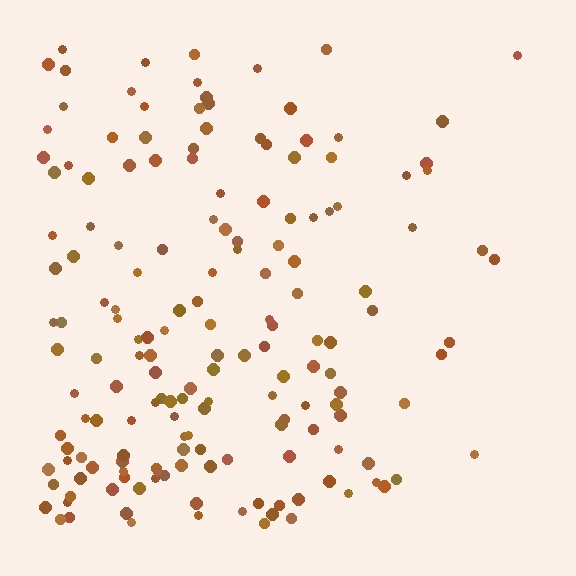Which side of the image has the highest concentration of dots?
The left.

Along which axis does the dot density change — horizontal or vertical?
Horizontal.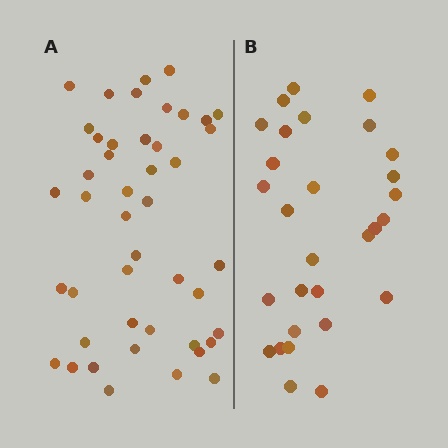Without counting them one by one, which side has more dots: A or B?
Region A (the left region) has more dots.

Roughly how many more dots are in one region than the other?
Region A has approximately 15 more dots than region B.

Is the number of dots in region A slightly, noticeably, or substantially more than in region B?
Region A has substantially more. The ratio is roughly 1.6 to 1.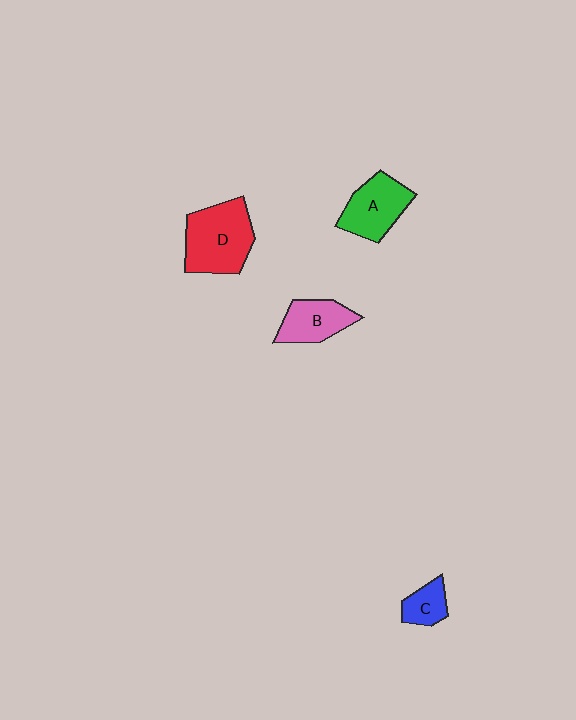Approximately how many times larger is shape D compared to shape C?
Approximately 2.6 times.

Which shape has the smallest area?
Shape C (blue).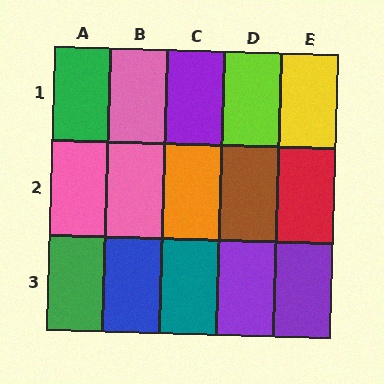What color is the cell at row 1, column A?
Green.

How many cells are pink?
3 cells are pink.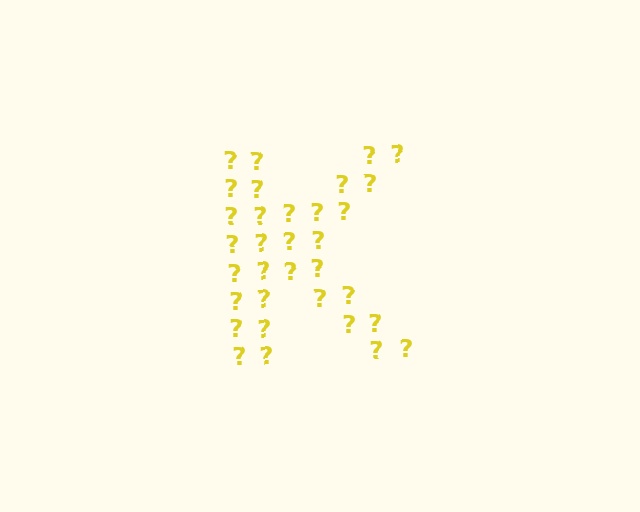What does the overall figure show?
The overall figure shows the letter K.